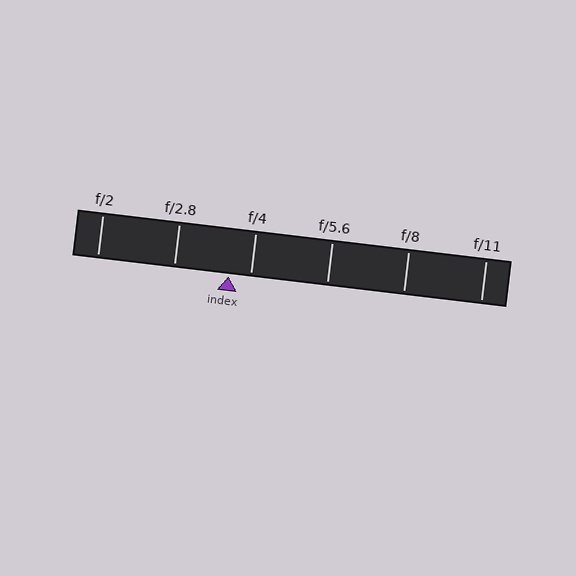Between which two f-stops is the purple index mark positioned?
The index mark is between f/2.8 and f/4.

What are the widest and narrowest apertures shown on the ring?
The widest aperture shown is f/2 and the narrowest is f/11.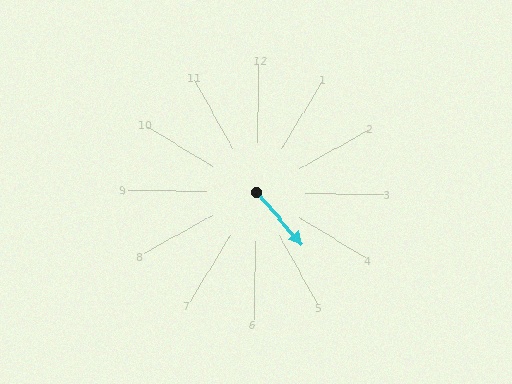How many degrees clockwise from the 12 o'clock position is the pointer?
Approximately 138 degrees.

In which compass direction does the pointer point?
Southeast.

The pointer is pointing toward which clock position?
Roughly 5 o'clock.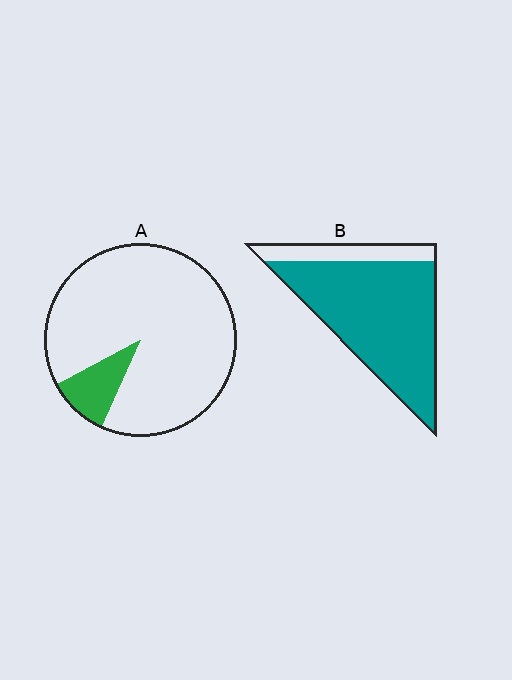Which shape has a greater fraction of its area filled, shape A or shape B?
Shape B.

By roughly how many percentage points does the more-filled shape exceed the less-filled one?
By roughly 70 percentage points (B over A).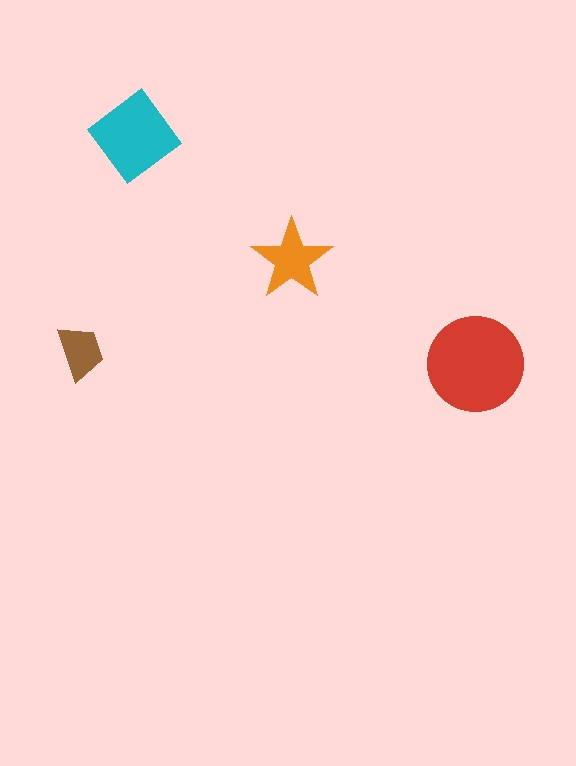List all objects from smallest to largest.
The brown trapezoid, the orange star, the cyan diamond, the red circle.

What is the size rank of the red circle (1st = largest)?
1st.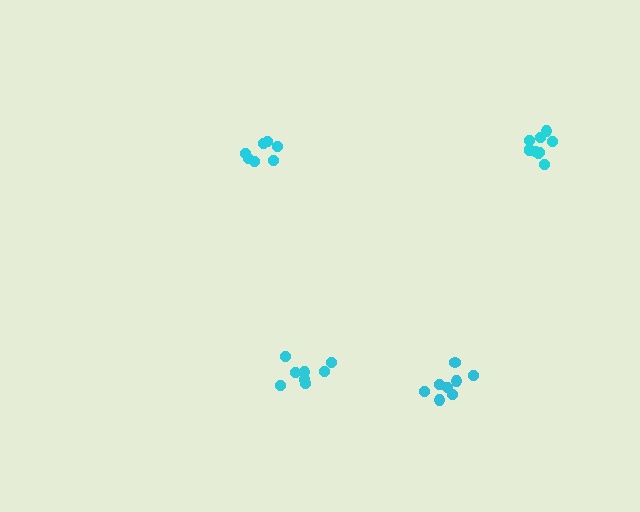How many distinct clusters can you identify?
There are 4 distinct clusters.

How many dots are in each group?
Group 1: 8 dots, Group 2: 10 dots, Group 3: 8 dots, Group 4: 7 dots (33 total).